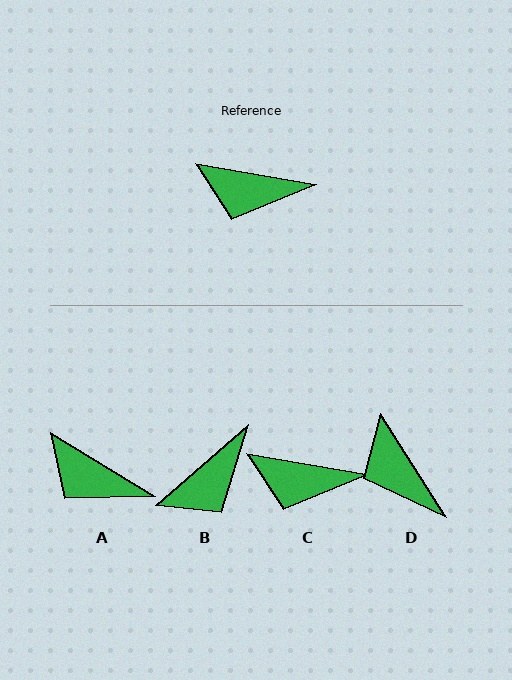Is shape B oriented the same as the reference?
No, it is off by about 51 degrees.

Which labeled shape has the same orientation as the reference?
C.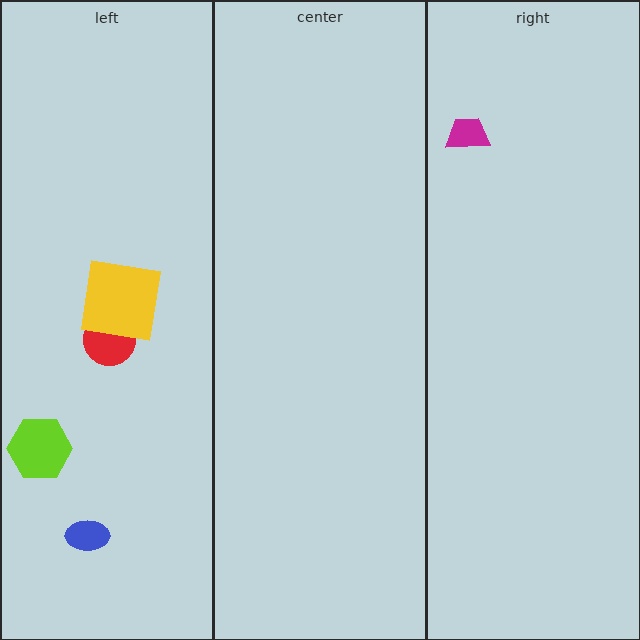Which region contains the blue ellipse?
The left region.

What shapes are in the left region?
The blue ellipse, the red circle, the yellow square, the lime hexagon.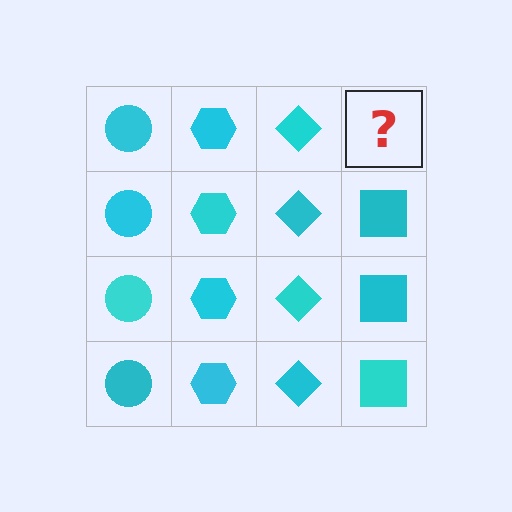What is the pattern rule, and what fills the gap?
The rule is that each column has a consistent shape. The gap should be filled with a cyan square.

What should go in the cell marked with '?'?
The missing cell should contain a cyan square.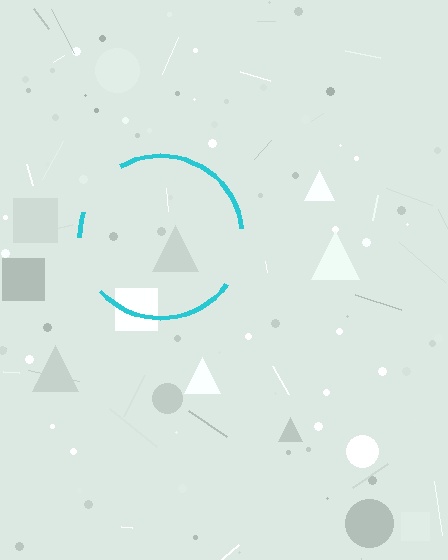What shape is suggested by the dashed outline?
The dashed outline suggests a circle.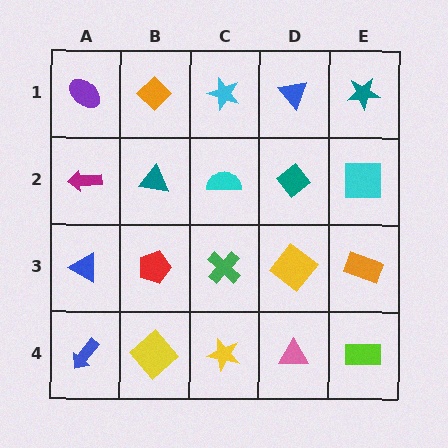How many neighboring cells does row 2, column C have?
4.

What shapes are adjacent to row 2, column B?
An orange diamond (row 1, column B), a red pentagon (row 3, column B), a magenta arrow (row 2, column A), a cyan semicircle (row 2, column C).